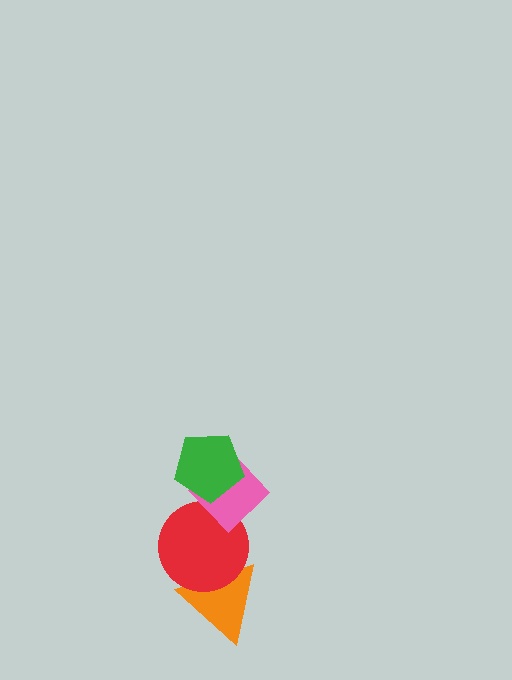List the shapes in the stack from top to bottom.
From top to bottom: the green pentagon, the pink diamond, the red circle, the orange triangle.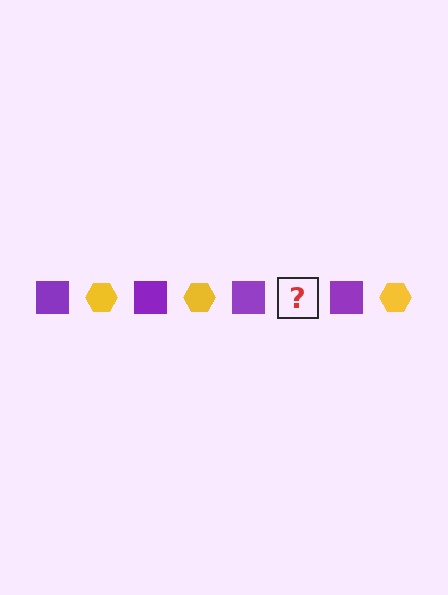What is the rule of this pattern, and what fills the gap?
The rule is that the pattern alternates between purple square and yellow hexagon. The gap should be filled with a yellow hexagon.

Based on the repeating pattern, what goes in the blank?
The blank should be a yellow hexagon.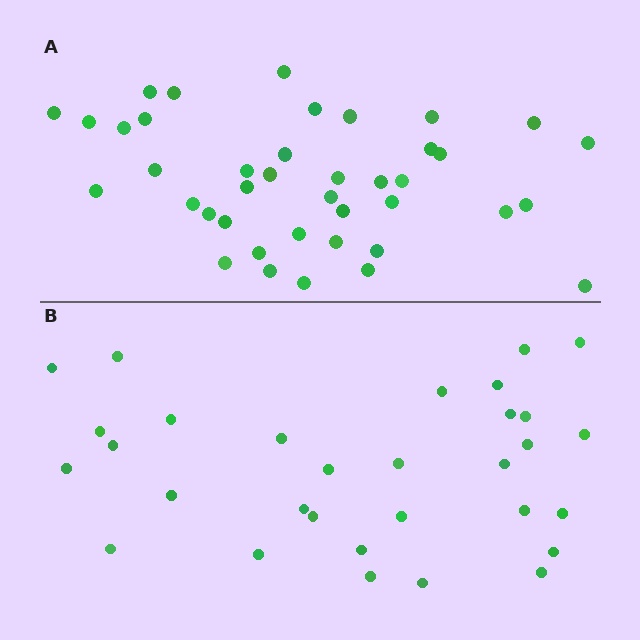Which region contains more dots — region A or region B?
Region A (the top region) has more dots.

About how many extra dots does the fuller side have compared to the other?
Region A has roughly 8 or so more dots than region B.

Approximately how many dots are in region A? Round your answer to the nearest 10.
About 40 dots.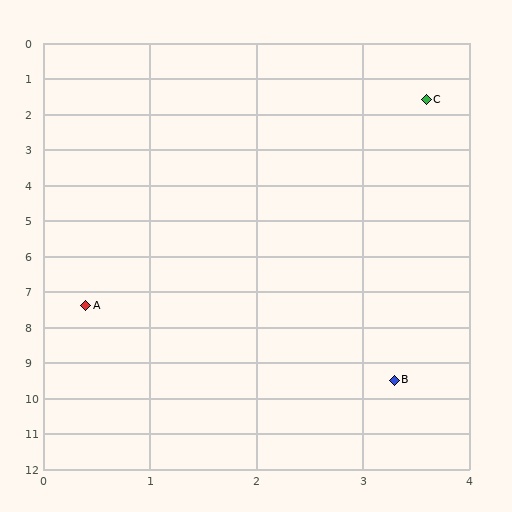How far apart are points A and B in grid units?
Points A and B are about 3.6 grid units apart.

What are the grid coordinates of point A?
Point A is at approximately (0.4, 7.4).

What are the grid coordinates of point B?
Point B is at approximately (3.3, 9.5).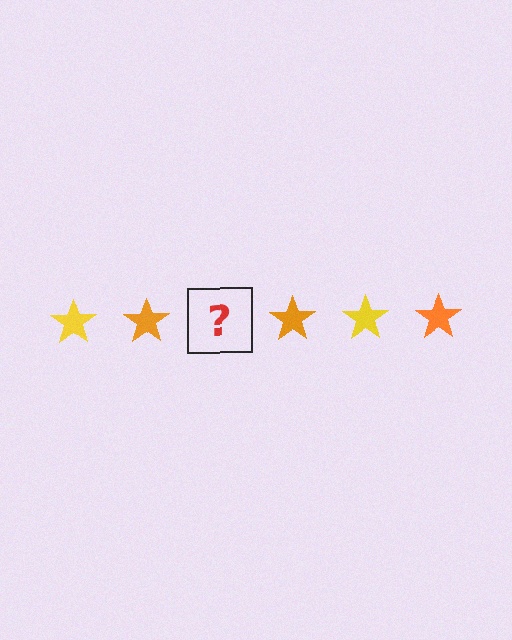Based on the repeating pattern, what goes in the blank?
The blank should be a yellow star.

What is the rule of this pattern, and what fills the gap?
The rule is that the pattern cycles through yellow, orange stars. The gap should be filled with a yellow star.